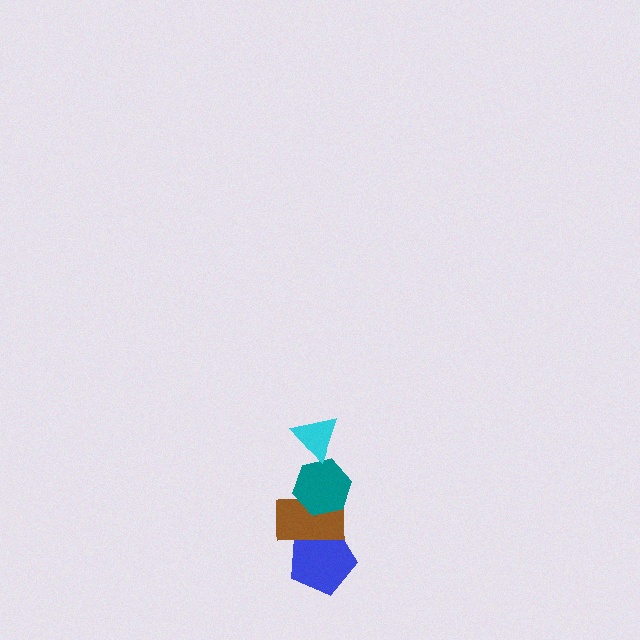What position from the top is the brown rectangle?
The brown rectangle is 3rd from the top.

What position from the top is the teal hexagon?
The teal hexagon is 2nd from the top.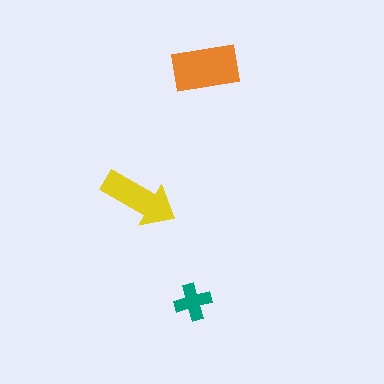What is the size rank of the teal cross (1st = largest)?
3rd.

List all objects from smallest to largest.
The teal cross, the yellow arrow, the orange rectangle.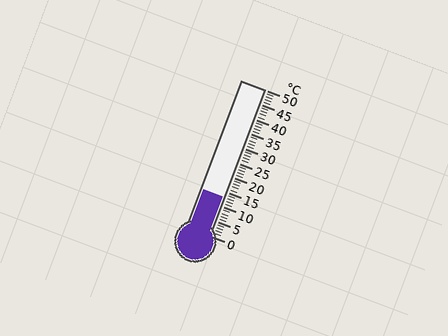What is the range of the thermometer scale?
The thermometer scale ranges from 0°C to 50°C.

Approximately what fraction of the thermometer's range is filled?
The thermometer is filled to approximately 25% of its range.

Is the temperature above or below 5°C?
The temperature is above 5°C.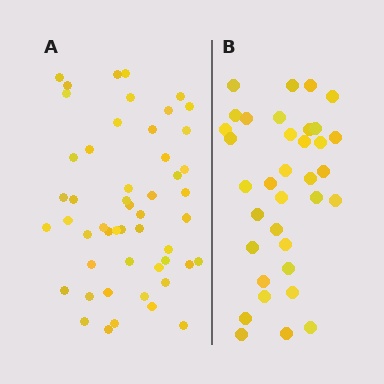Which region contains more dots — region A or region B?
Region A (the left region) has more dots.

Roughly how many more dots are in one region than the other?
Region A has approximately 15 more dots than region B.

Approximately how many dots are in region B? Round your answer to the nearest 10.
About 40 dots. (The exact count is 35, which rounds to 40.)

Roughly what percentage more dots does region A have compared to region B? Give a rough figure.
About 45% more.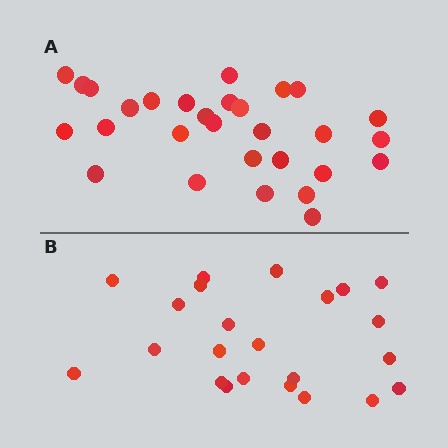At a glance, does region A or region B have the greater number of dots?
Region A (the top region) has more dots.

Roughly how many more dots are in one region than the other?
Region A has about 6 more dots than region B.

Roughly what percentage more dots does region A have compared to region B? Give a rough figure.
About 25% more.